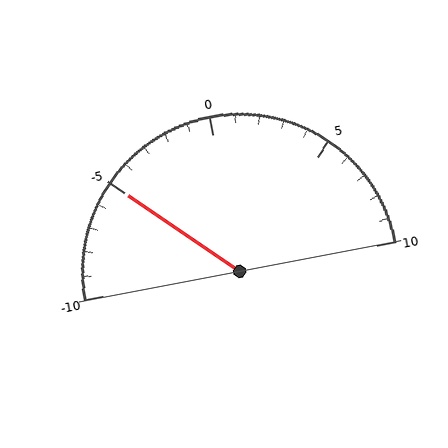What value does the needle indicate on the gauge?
The needle indicates approximately -5.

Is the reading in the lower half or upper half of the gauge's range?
The reading is in the lower half of the range (-10 to 10).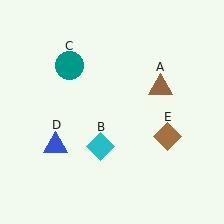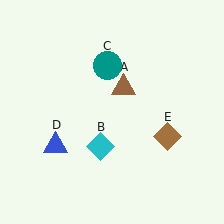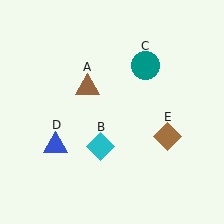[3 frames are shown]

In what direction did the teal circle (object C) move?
The teal circle (object C) moved right.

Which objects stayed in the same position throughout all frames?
Cyan diamond (object B) and blue triangle (object D) and brown diamond (object E) remained stationary.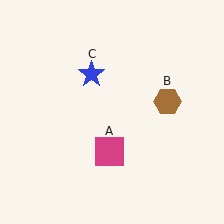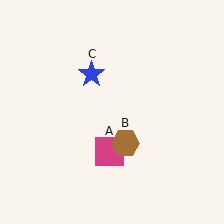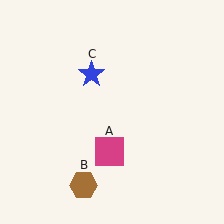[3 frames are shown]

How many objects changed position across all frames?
1 object changed position: brown hexagon (object B).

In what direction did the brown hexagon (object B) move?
The brown hexagon (object B) moved down and to the left.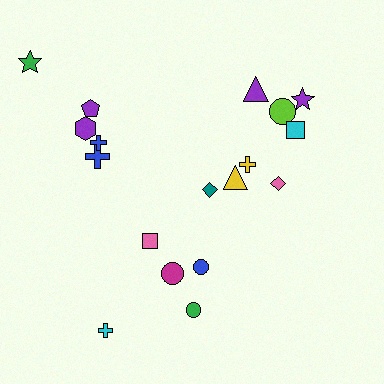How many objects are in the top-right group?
There are 8 objects.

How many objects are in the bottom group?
There are 5 objects.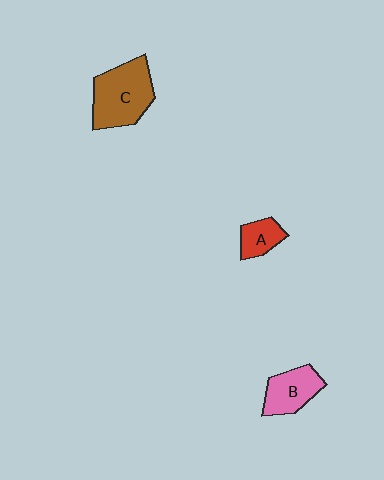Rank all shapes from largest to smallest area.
From largest to smallest: C (brown), B (pink), A (red).